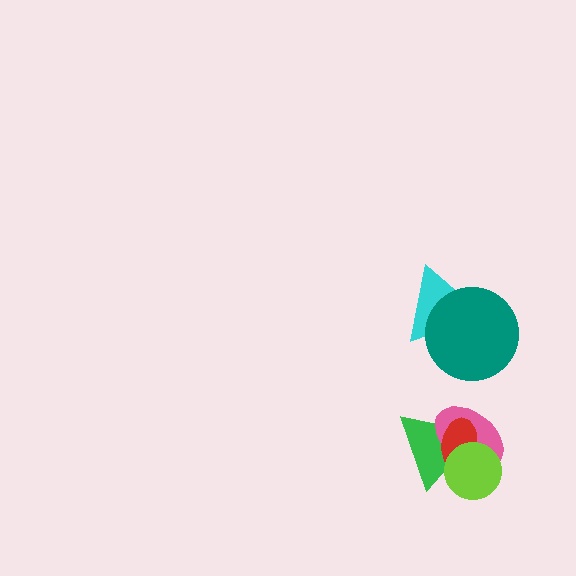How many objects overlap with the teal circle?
1 object overlaps with the teal circle.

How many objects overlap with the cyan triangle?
1 object overlaps with the cyan triangle.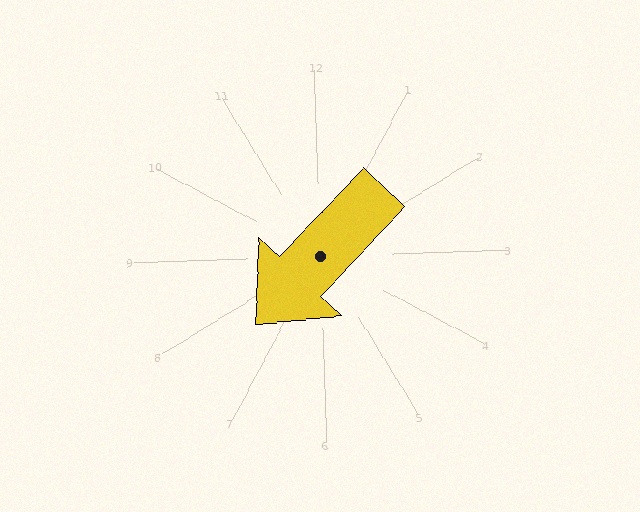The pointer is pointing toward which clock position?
Roughly 8 o'clock.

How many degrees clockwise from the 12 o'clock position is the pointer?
Approximately 225 degrees.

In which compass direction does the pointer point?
Southwest.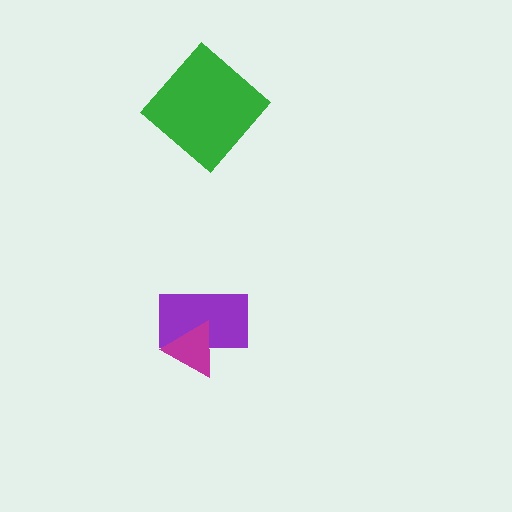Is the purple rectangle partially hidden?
Yes, it is partially covered by another shape.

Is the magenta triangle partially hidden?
No, no other shape covers it.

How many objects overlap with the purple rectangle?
1 object overlaps with the purple rectangle.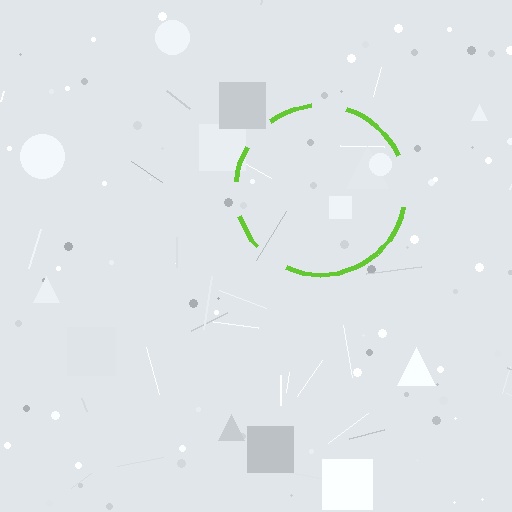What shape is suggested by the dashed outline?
The dashed outline suggests a circle.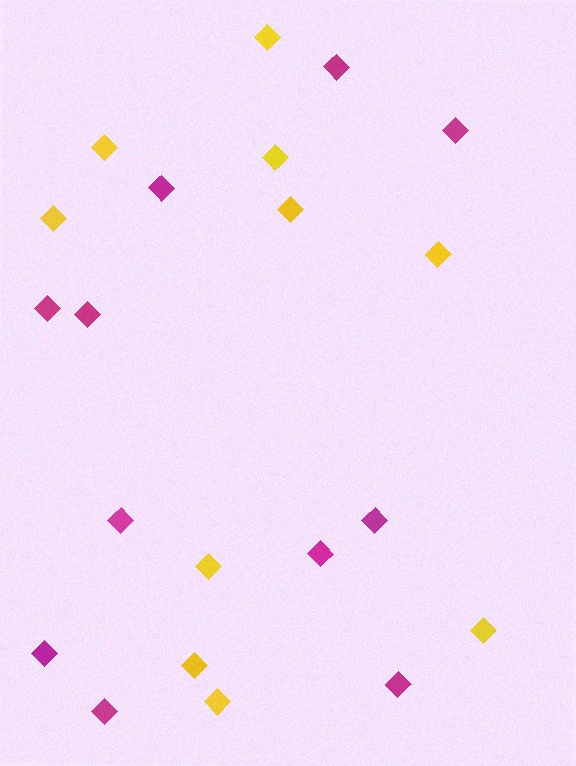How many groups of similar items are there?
There are 2 groups: one group of magenta diamonds (11) and one group of yellow diamonds (10).